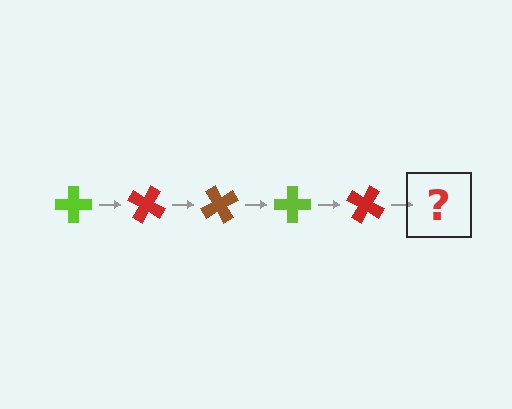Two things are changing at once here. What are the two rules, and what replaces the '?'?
The two rules are that it rotates 30 degrees each step and the color cycles through lime, red, and brown. The '?' should be a brown cross, rotated 150 degrees from the start.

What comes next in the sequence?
The next element should be a brown cross, rotated 150 degrees from the start.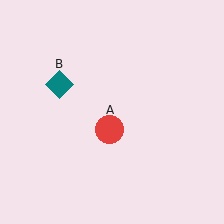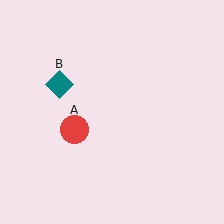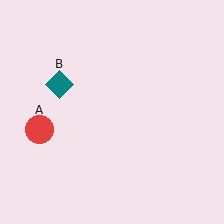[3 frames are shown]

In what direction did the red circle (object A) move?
The red circle (object A) moved left.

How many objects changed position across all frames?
1 object changed position: red circle (object A).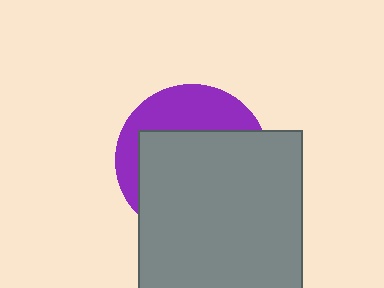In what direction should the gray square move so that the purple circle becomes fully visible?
The gray square should move down. That is the shortest direction to clear the overlap and leave the purple circle fully visible.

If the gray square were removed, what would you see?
You would see the complete purple circle.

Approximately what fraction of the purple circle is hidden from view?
Roughly 67% of the purple circle is hidden behind the gray square.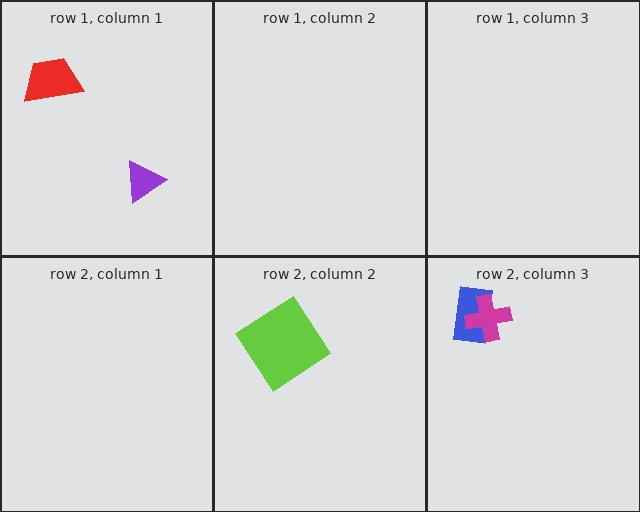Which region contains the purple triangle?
The row 1, column 1 region.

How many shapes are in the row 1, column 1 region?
2.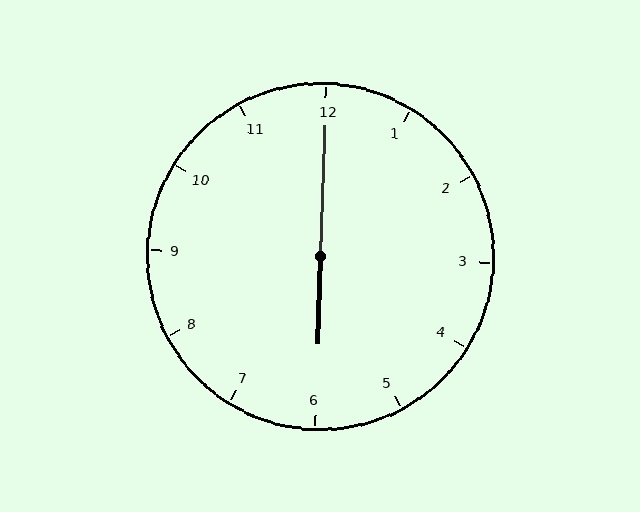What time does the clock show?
6:00.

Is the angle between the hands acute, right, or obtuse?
It is obtuse.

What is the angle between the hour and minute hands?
Approximately 180 degrees.